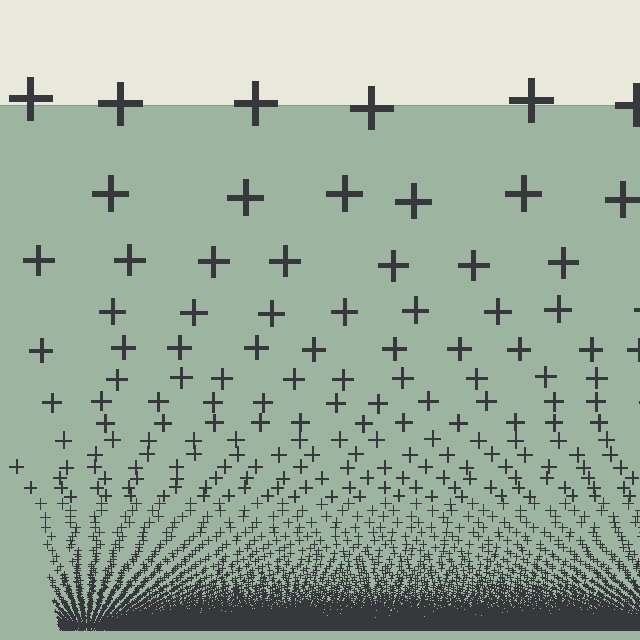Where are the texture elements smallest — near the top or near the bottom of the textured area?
Near the bottom.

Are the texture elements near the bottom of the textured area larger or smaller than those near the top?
Smaller. The gradient is inverted — elements near the bottom are smaller and denser.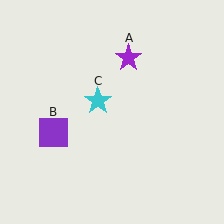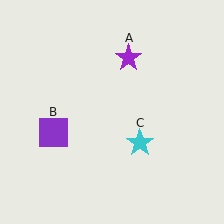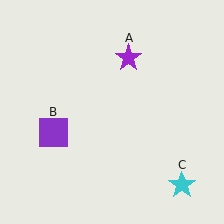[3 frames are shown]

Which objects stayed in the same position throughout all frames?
Purple star (object A) and purple square (object B) remained stationary.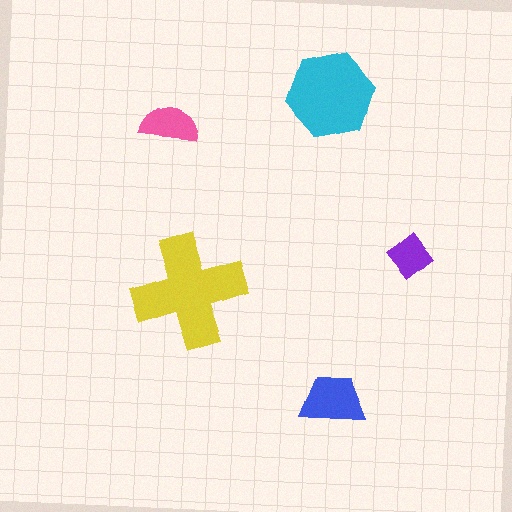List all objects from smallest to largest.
The purple diamond, the pink semicircle, the blue trapezoid, the cyan hexagon, the yellow cross.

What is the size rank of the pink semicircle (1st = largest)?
4th.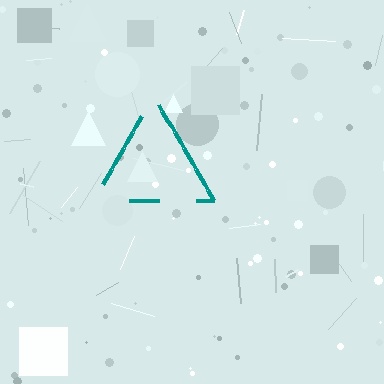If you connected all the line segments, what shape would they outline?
They would outline a triangle.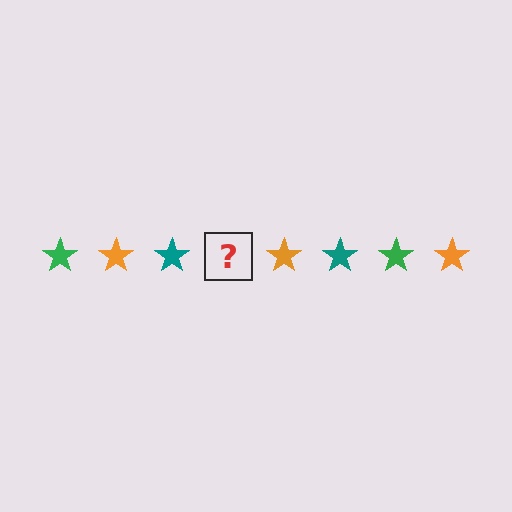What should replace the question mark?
The question mark should be replaced with a green star.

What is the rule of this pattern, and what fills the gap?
The rule is that the pattern cycles through green, orange, teal stars. The gap should be filled with a green star.